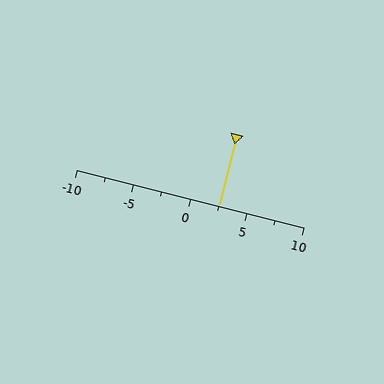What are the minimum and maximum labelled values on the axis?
The axis runs from -10 to 10.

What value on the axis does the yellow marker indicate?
The marker indicates approximately 2.5.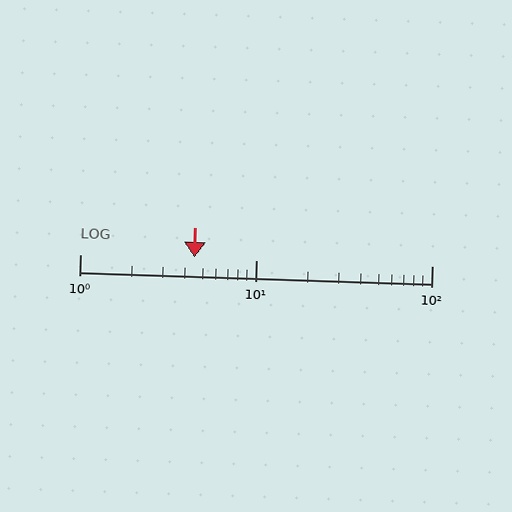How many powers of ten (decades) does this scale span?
The scale spans 2 decades, from 1 to 100.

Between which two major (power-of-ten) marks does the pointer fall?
The pointer is between 1 and 10.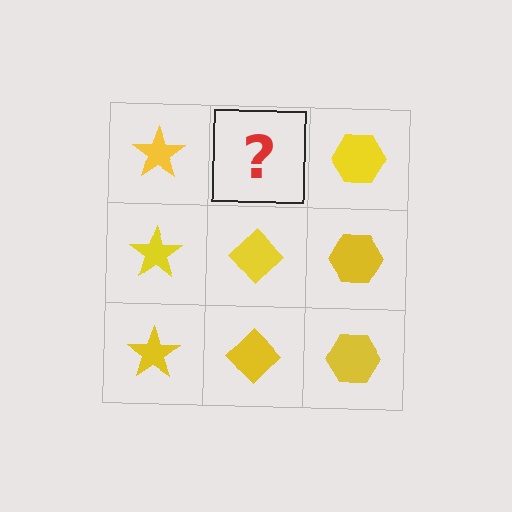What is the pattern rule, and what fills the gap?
The rule is that each column has a consistent shape. The gap should be filled with a yellow diamond.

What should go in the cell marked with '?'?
The missing cell should contain a yellow diamond.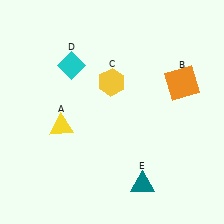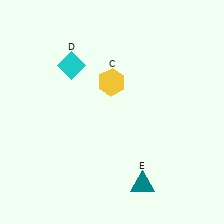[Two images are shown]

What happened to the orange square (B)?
The orange square (B) was removed in Image 2. It was in the top-right area of Image 1.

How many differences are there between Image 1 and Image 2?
There are 2 differences between the two images.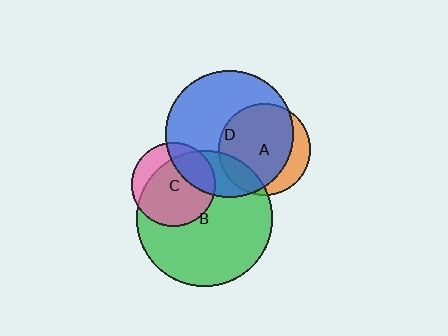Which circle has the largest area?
Circle B (green).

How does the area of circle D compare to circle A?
Approximately 1.9 times.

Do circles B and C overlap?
Yes.